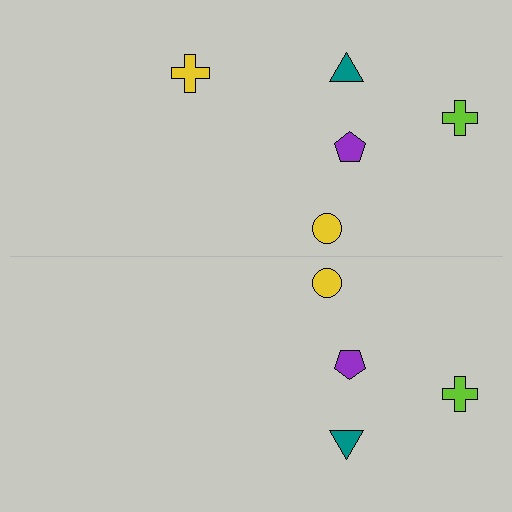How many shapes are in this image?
There are 9 shapes in this image.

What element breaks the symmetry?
A yellow cross is missing from the bottom side.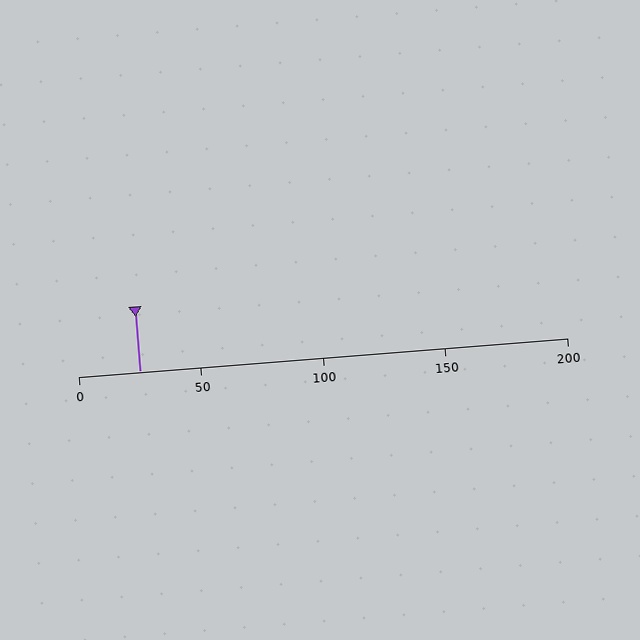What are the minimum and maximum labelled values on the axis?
The axis runs from 0 to 200.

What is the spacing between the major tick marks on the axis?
The major ticks are spaced 50 apart.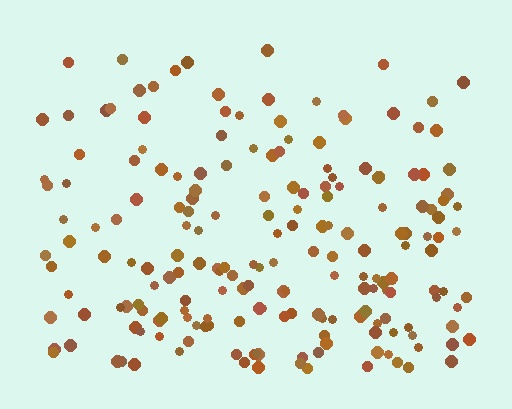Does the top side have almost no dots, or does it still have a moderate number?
Still a moderate number, just noticeably fewer than the bottom.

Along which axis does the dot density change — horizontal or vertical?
Vertical.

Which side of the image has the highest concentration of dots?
The bottom.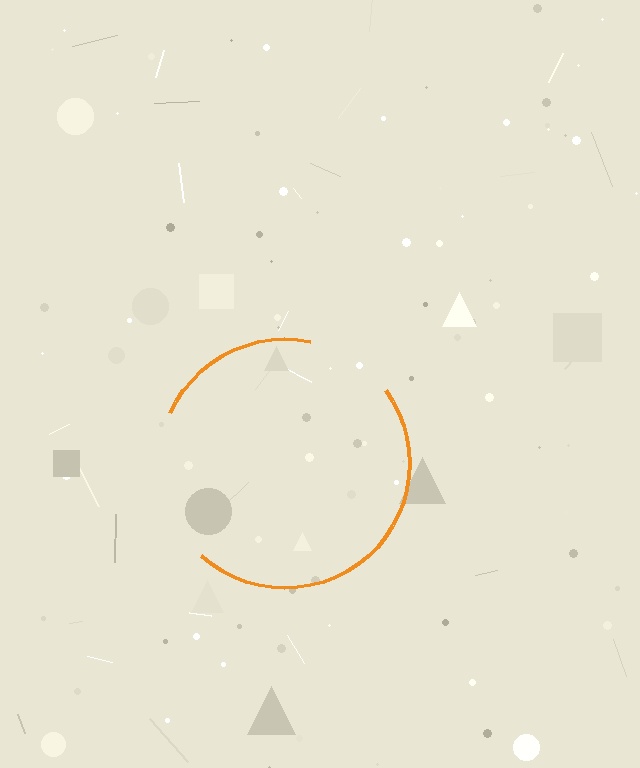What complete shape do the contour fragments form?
The contour fragments form a circle.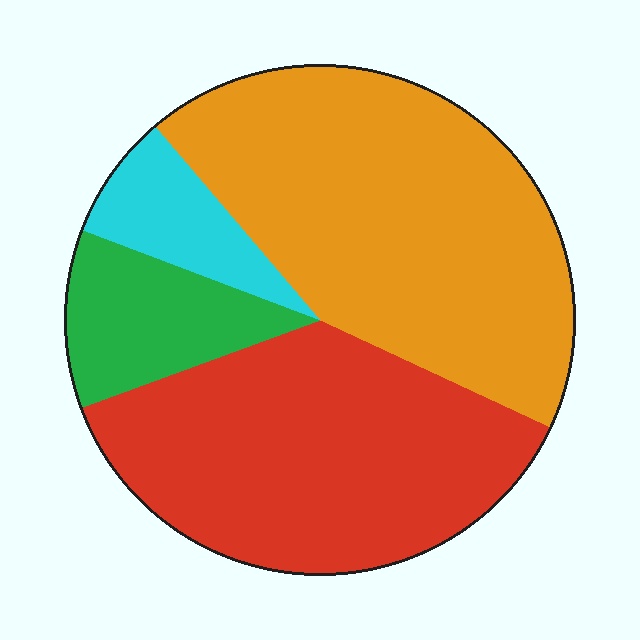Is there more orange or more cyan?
Orange.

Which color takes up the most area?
Orange, at roughly 45%.